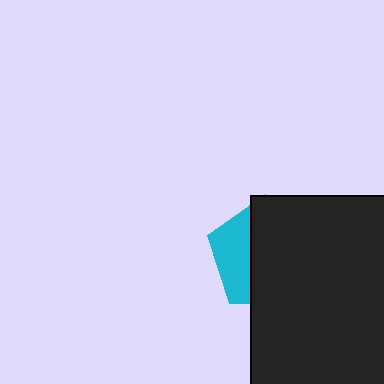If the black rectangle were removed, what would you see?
You would see the complete cyan pentagon.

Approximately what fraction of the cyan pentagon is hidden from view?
Roughly 68% of the cyan pentagon is hidden behind the black rectangle.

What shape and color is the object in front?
The object in front is a black rectangle.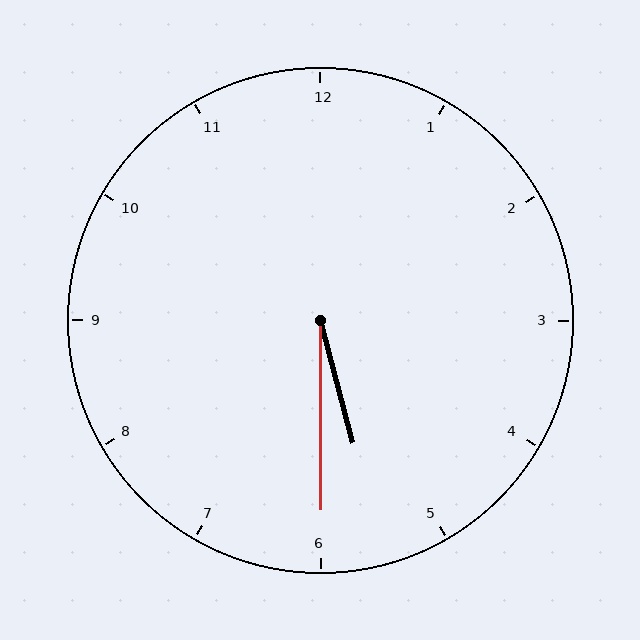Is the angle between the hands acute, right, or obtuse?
It is acute.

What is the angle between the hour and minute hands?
Approximately 15 degrees.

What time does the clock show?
5:30.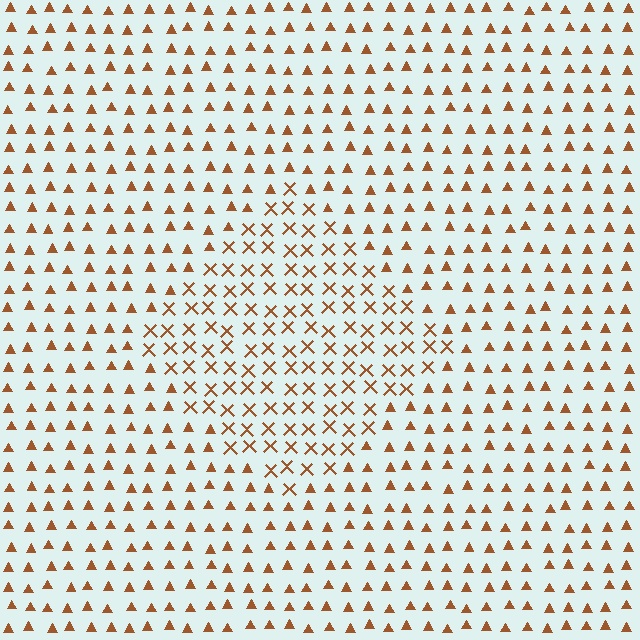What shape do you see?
I see a diamond.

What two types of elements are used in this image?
The image uses X marks inside the diamond region and triangles outside it.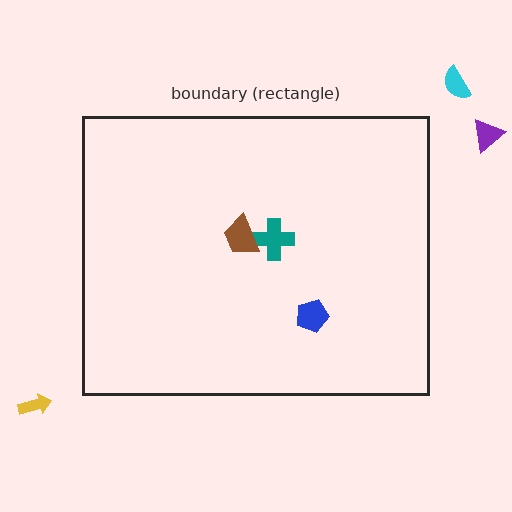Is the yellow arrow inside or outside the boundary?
Outside.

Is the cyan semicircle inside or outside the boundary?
Outside.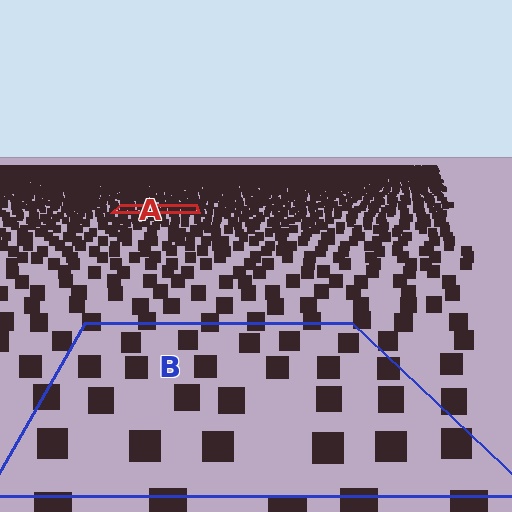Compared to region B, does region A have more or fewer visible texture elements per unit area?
Region A has more texture elements per unit area — they are packed more densely because it is farther away.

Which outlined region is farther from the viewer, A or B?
Region A is farther from the viewer — the texture elements inside it appear smaller and more densely packed.